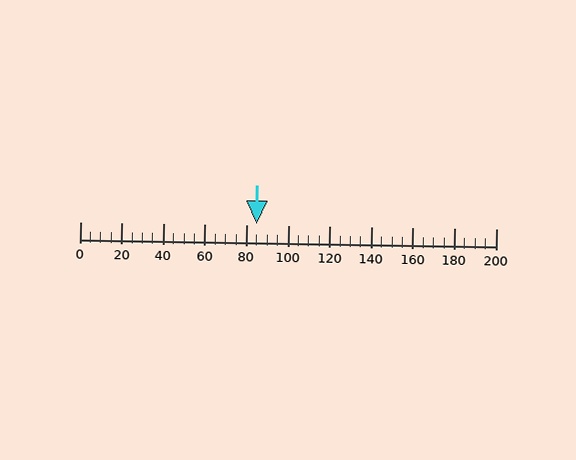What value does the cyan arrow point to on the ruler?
The cyan arrow points to approximately 85.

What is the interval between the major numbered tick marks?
The major tick marks are spaced 20 units apart.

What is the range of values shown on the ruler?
The ruler shows values from 0 to 200.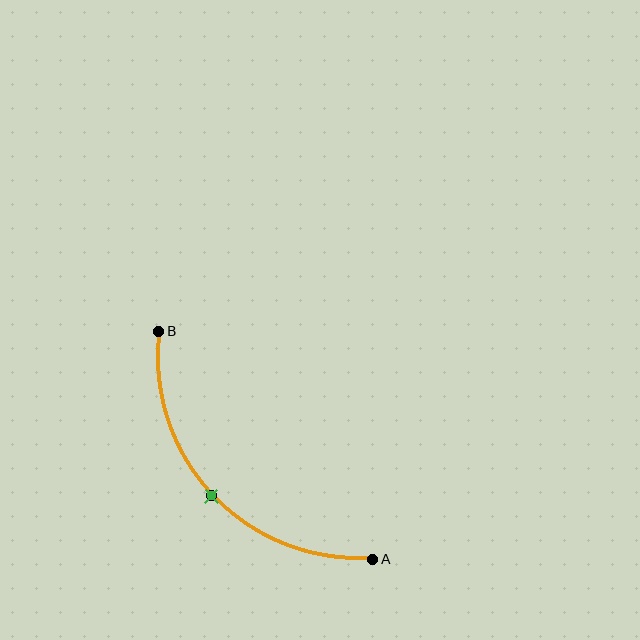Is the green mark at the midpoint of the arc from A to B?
Yes. The green mark lies on the arc at equal arc-length from both A and B — it is the arc midpoint.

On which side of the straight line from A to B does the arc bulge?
The arc bulges below and to the left of the straight line connecting A and B.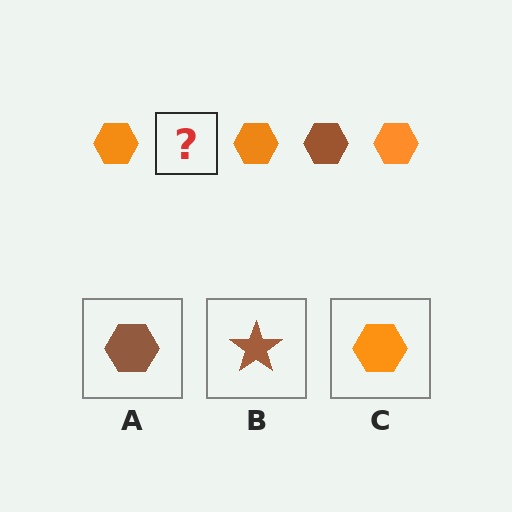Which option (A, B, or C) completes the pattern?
A.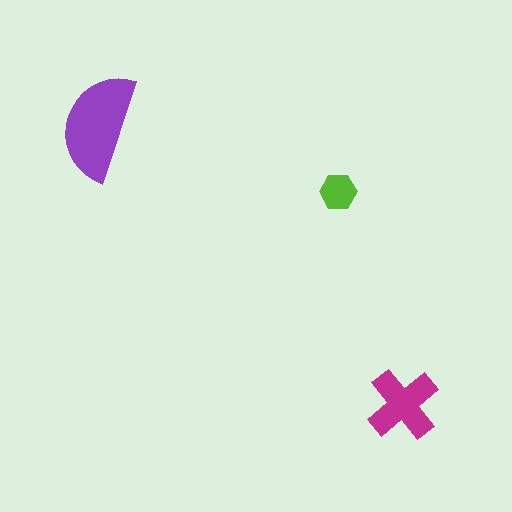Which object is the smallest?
The lime hexagon.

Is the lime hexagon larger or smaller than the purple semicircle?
Smaller.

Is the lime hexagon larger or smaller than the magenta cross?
Smaller.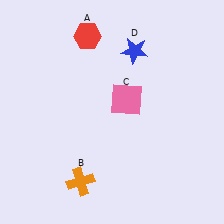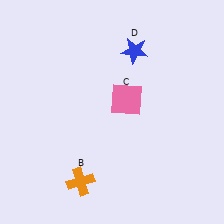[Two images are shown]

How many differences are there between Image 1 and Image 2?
There is 1 difference between the two images.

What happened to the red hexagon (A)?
The red hexagon (A) was removed in Image 2. It was in the top-left area of Image 1.